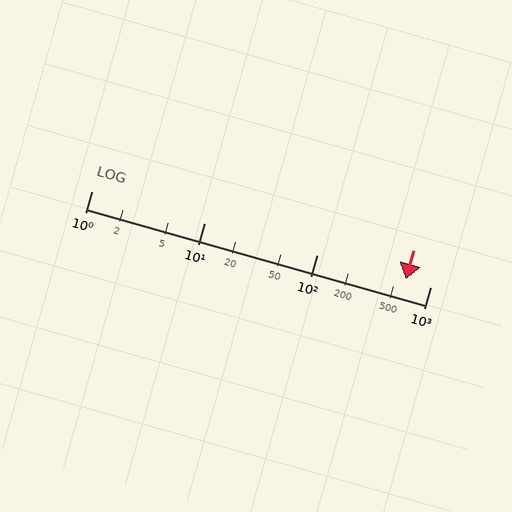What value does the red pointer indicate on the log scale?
The pointer indicates approximately 610.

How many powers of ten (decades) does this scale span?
The scale spans 3 decades, from 1 to 1000.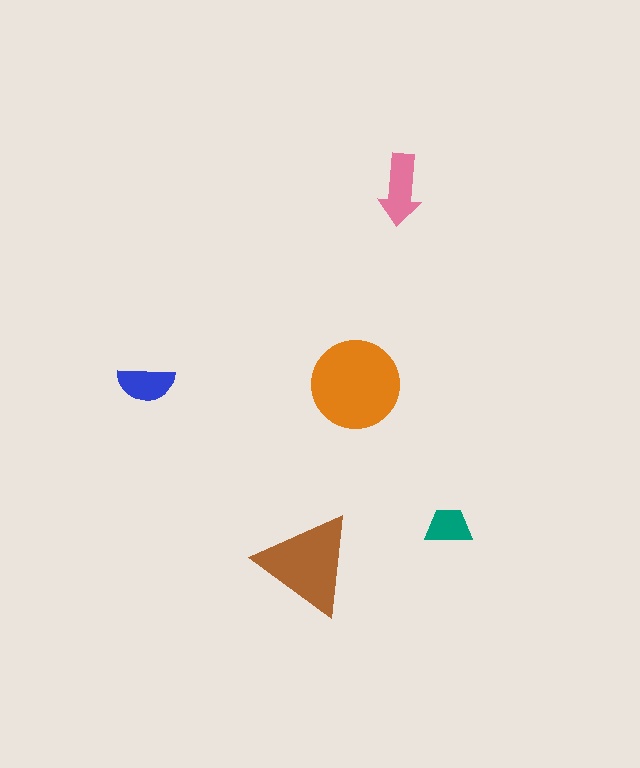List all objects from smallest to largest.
The teal trapezoid, the blue semicircle, the pink arrow, the brown triangle, the orange circle.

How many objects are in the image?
There are 5 objects in the image.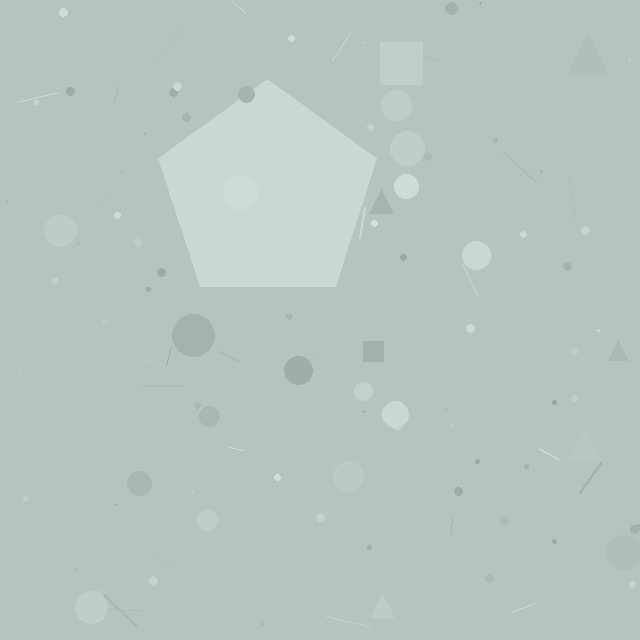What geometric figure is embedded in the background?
A pentagon is embedded in the background.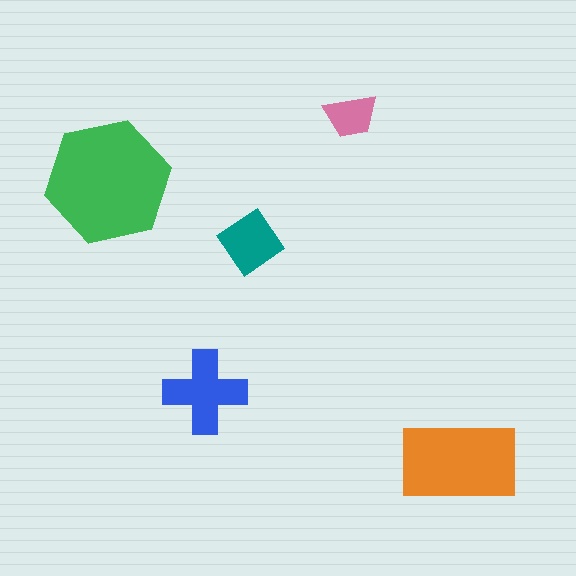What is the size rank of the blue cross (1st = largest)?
3rd.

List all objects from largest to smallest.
The green hexagon, the orange rectangle, the blue cross, the teal diamond, the pink trapezoid.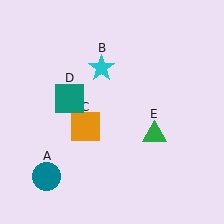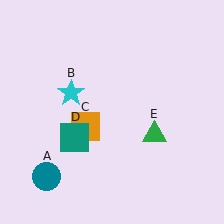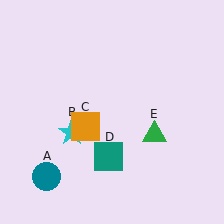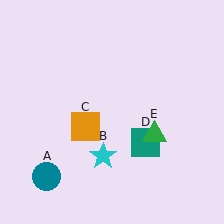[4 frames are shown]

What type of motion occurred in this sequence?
The cyan star (object B), teal square (object D) rotated counterclockwise around the center of the scene.